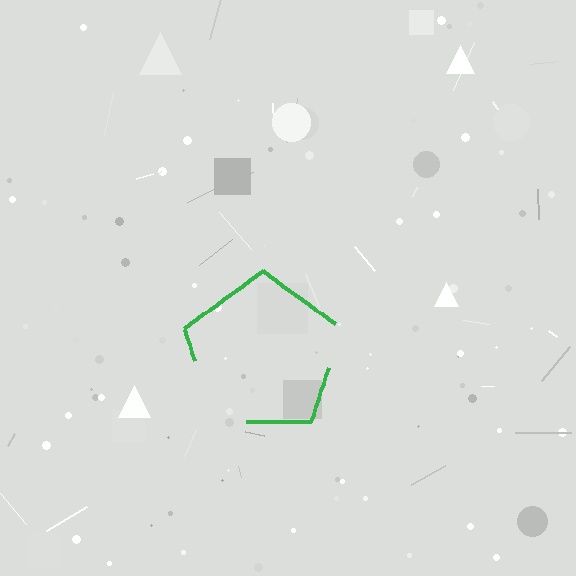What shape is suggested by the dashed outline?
The dashed outline suggests a pentagon.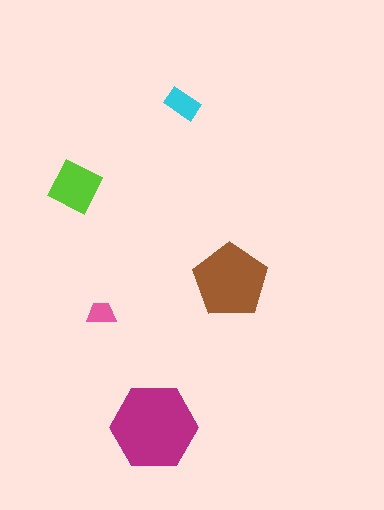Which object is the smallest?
The pink trapezoid.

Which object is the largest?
The magenta hexagon.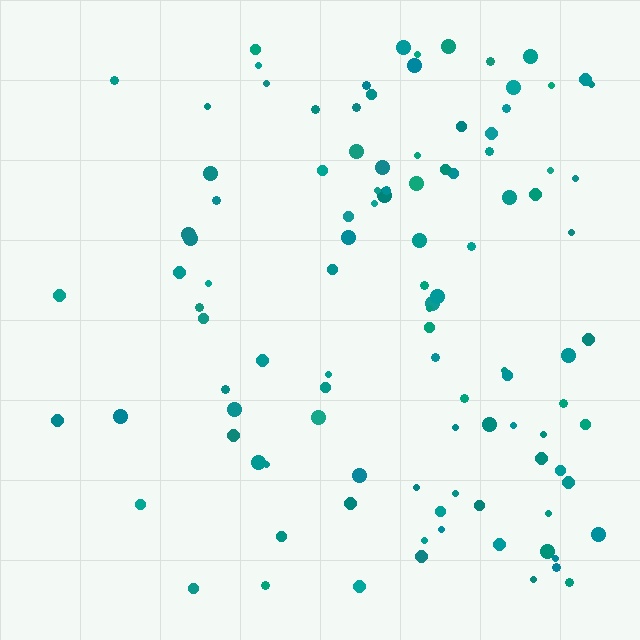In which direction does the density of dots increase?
From left to right, with the right side densest.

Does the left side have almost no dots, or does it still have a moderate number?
Still a moderate number, just noticeably fewer than the right.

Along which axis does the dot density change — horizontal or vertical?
Horizontal.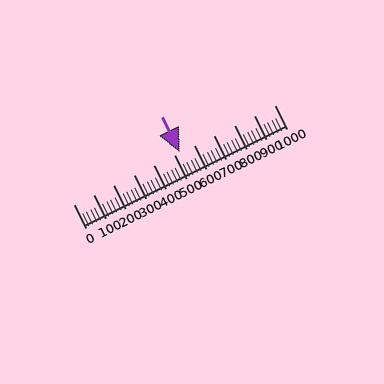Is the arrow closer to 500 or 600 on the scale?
The arrow is closer to 500.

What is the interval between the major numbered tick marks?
The major tick marks are spaced 100 units apart.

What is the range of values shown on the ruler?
The ruler shows values from 0 to 1000.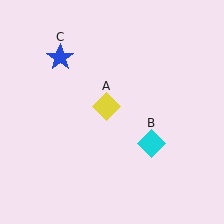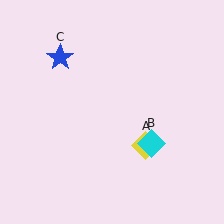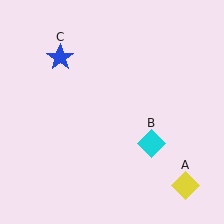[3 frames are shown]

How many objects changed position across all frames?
1 object changed position: yellow diamond (object A).